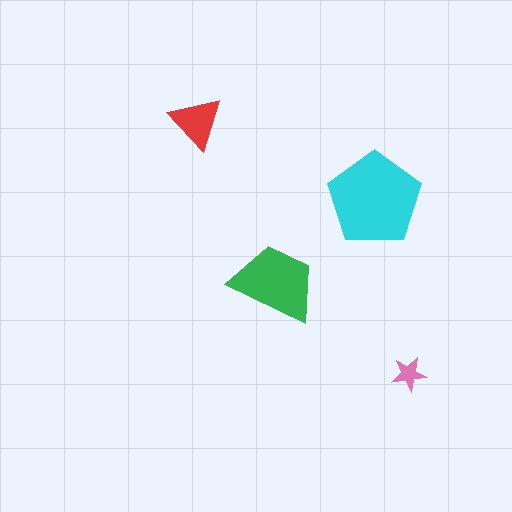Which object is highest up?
The red triangle is topmost.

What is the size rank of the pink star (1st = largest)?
4th.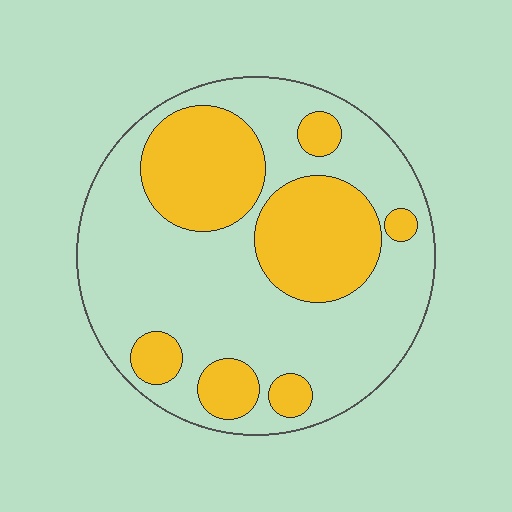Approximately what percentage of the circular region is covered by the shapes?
Approximately 35%.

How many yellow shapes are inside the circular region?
7.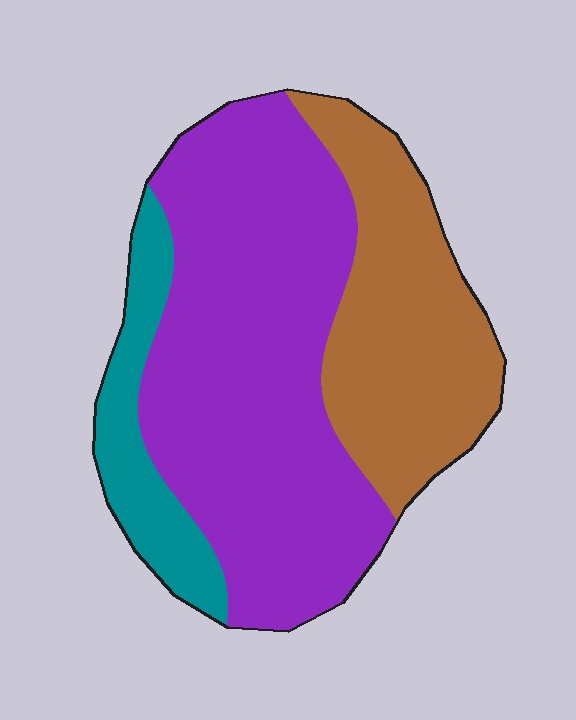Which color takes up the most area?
Purple, at roughly 55%.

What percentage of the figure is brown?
Brown takes up between a sixth and a third of the figure.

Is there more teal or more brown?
Brown.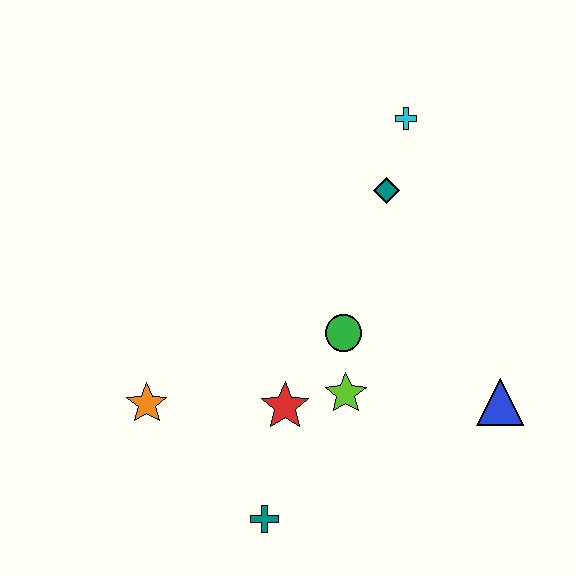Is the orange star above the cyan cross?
No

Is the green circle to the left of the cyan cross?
Yes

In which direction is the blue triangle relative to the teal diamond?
The blue triangle is below the teal diamond.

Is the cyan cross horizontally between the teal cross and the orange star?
No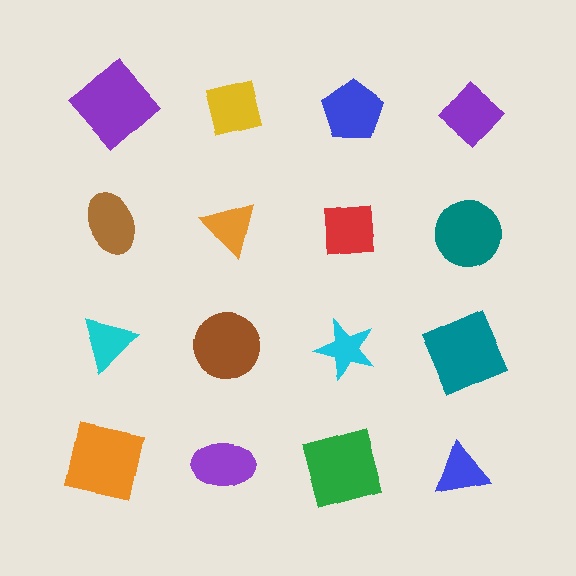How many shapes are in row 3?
4 shapes.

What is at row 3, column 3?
A cyan star.